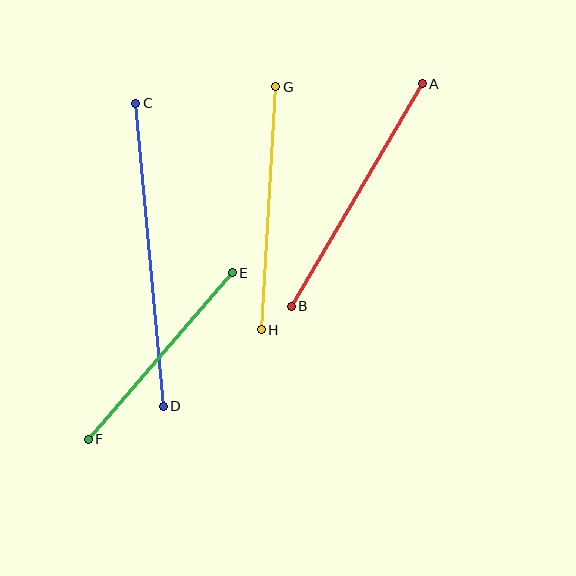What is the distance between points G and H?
The distance is approximately 244 pixels.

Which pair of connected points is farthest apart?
Points C and D are farthest apart.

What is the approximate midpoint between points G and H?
The midpoint is at approximately (268, 208) pixels.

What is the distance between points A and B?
The distance is approximately 258 pixels.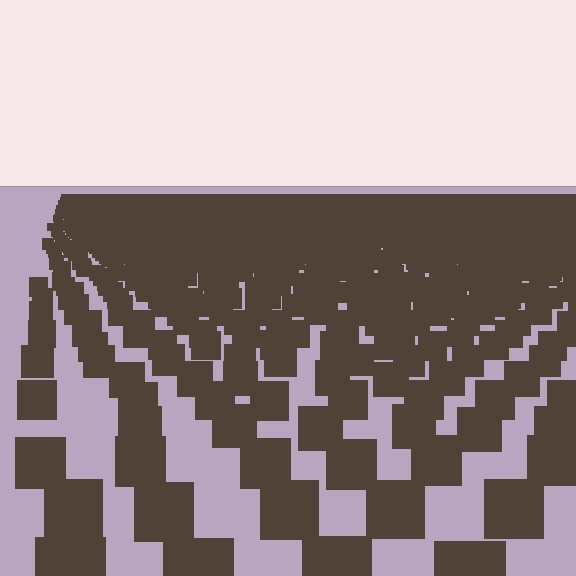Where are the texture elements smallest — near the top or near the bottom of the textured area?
Near the top.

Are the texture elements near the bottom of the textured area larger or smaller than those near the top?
Larger. Near the bottom, elements are closer to the viewer and appear at a bigger on-screen size.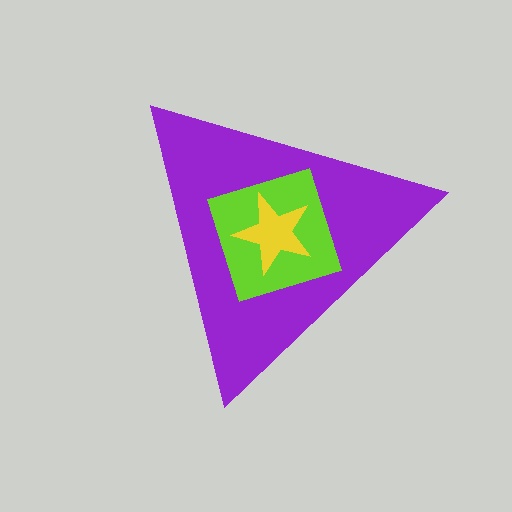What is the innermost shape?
The yellow star.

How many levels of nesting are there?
3.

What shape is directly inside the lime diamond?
The yellow star.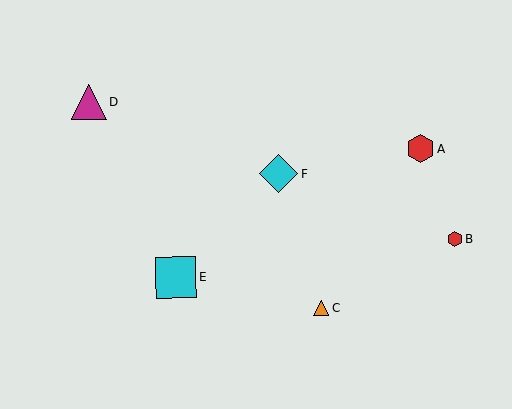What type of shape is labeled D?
Shape D is a magenta triangle.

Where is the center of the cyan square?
The center of the cyan square is at (176, 277).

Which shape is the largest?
The cyan square (labeled E) is the largest.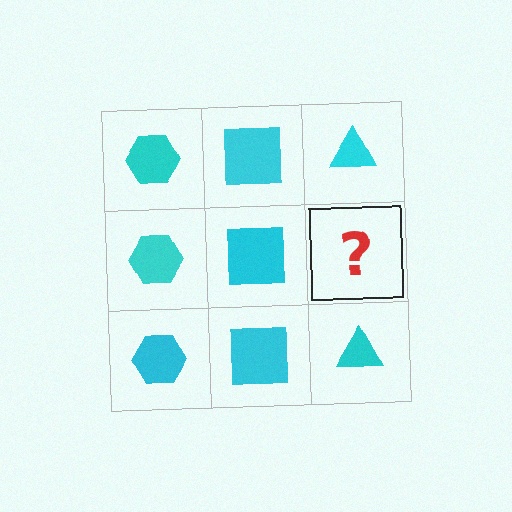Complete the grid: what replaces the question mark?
The question mark should be replaced with a cyan triangle.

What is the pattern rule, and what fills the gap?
The rule is that each column has a consistent shape. The gap should be filled with a cyan triangle.